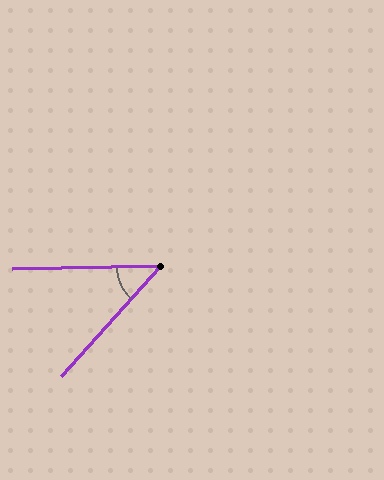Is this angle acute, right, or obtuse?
It is acute.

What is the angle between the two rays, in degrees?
Approximately 46 degrees.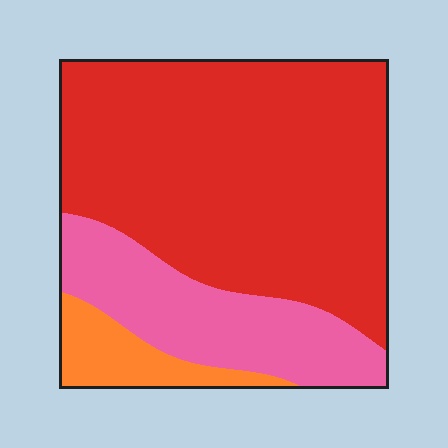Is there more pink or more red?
Red.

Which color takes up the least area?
Orange, at roughly 10%.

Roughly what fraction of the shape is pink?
Pink covers roughly 25% of the shape.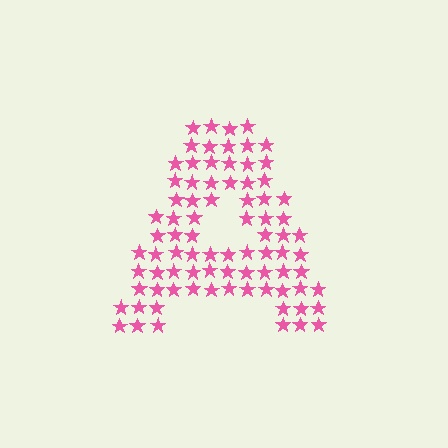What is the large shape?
The large shape is the letter A.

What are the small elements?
The small elements are stars.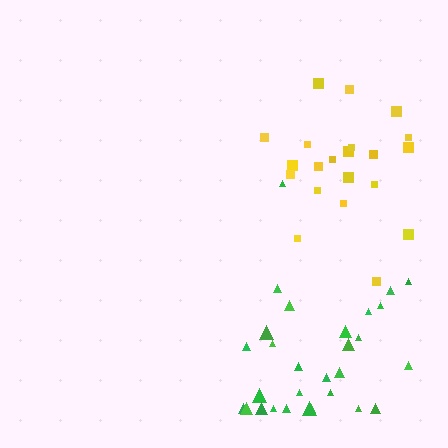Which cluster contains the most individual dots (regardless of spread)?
Green (30).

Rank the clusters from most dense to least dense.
green, yellow.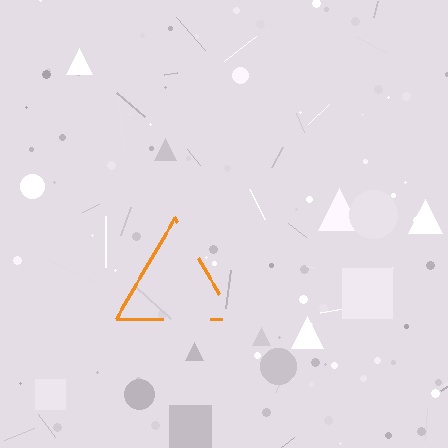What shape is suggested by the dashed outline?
The dashed outline suggests a triangle.